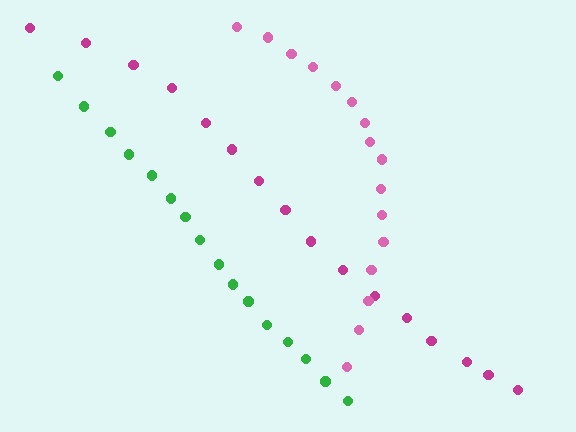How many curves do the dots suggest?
There are 3 distinct paths.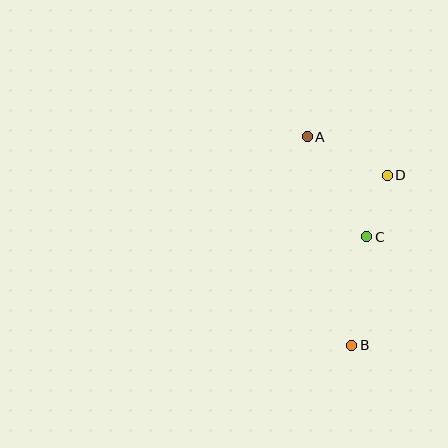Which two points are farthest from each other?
Points A and B are farthest from each other.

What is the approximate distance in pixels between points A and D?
The distance between A and D is approximately 89 pixels.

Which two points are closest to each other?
Points C and D are closest to each other.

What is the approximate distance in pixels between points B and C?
The distance between B and C is approximately 110 pixels.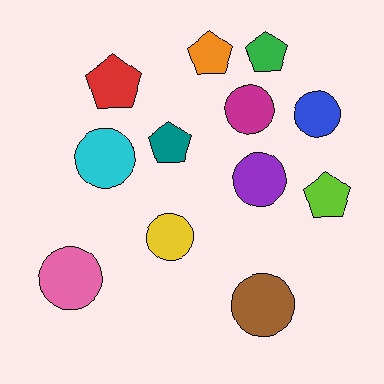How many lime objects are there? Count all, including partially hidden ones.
There is 1 lime object.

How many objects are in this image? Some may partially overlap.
There are 12 objects.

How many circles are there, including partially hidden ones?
There are 7 circles.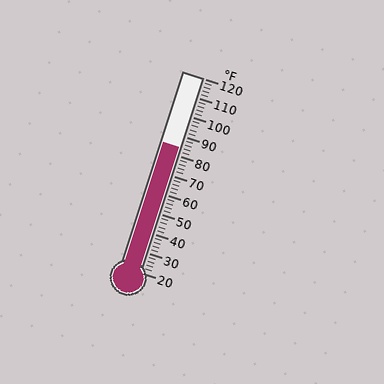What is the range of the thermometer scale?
The thermometer scale ranges from 20°F to 120°F.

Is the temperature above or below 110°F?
The temperature is below 110°F.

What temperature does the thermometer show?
The thermometer shows approximately 84°F.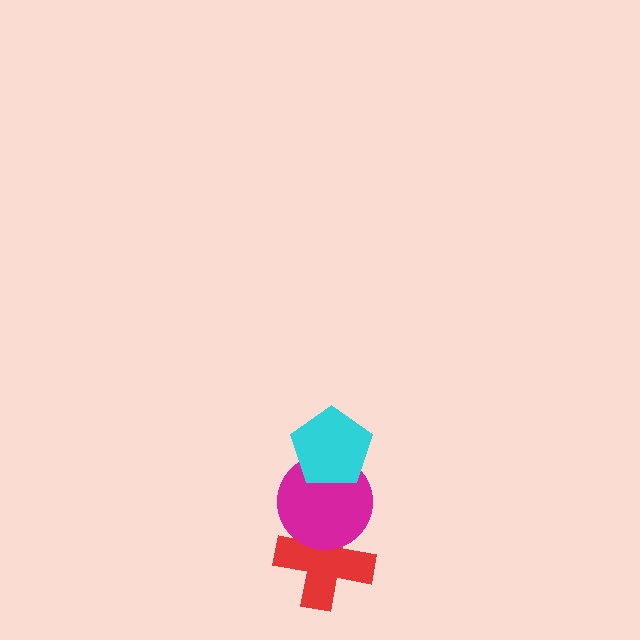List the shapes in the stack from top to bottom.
From top to bottom: the cyan pentagon, the magenta circle, the red cross.